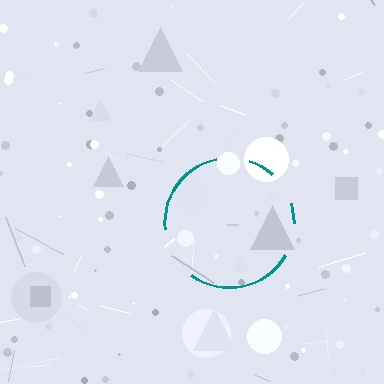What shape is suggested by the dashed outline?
The dashed outline suggests a circle.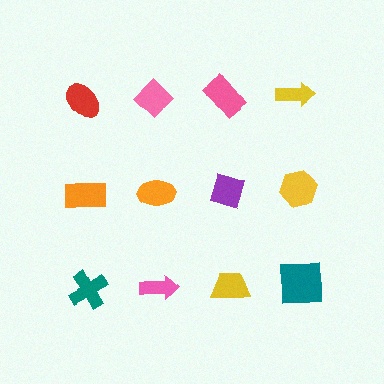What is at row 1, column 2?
A pink diamond.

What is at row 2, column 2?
An orange ellipse.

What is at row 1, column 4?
A yellow arrow.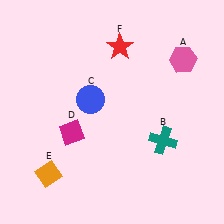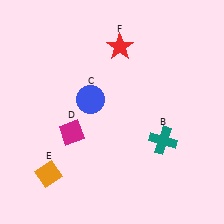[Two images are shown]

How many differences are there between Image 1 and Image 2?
There is 1 difference between the two images.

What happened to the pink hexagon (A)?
The pink hexagon (A) was removed in Image 2. It was in the top-right area of Image 1.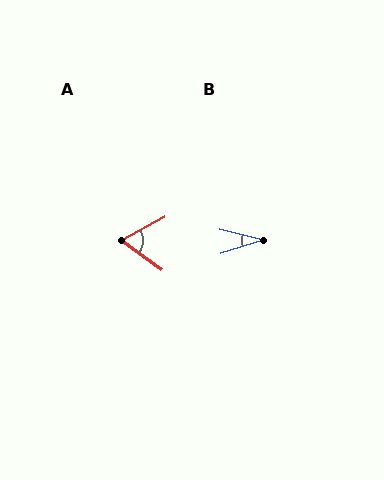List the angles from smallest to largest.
B (31°), A (65°).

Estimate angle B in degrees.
Approximately 31 degrees.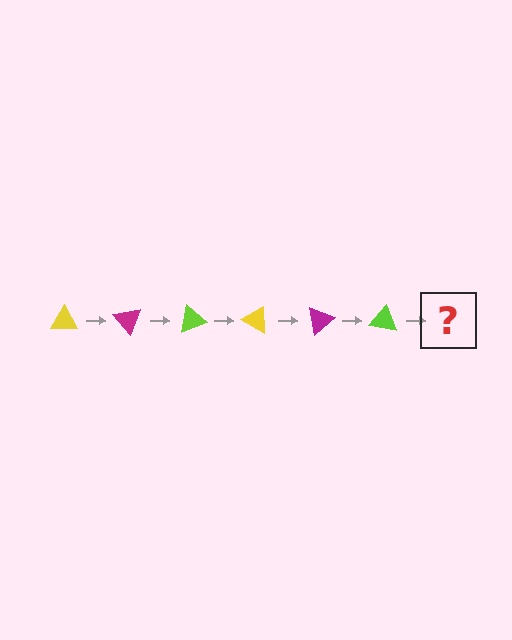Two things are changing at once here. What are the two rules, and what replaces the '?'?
The two rules are that it rotates 50 degrees each step and the color cycles through yellow, magenta, and lime. The '?' should be a yellow triangle, rotated 300 degrees from the start.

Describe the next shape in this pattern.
It should be a yellow triangle, rotated 300 degrees from the start.